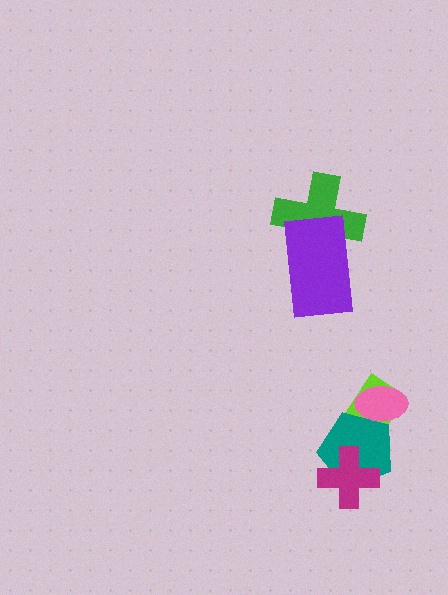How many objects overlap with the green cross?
1 object overlaps with the green cross.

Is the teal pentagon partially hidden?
Yes, it is partially covered by another shape.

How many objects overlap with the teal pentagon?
3 objects overlap with the teal pentagon.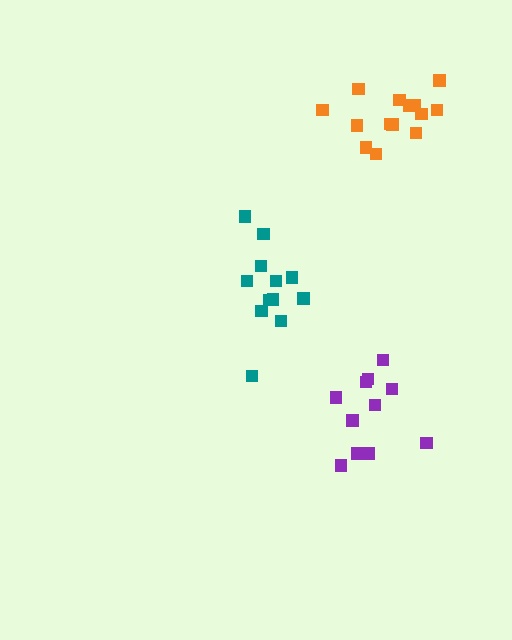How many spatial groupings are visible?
There are 3 spatial groupings.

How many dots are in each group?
Group 1: 14 dots, Group 2: 12 dots, Group 3: 11 dots (37 total).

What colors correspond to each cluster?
The clusters are colored: orange, teal, purple.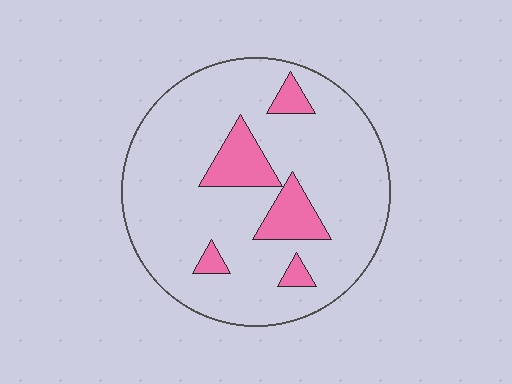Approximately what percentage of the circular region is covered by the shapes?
Approximately 15%.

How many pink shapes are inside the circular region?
5.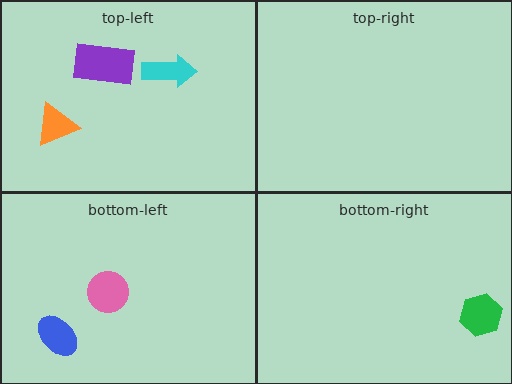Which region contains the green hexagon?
The bottom-right region.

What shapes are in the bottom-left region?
The blue ellipse, the pink circle.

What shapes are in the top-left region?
The cyan arrow, the purple rectangle, the orange triangle.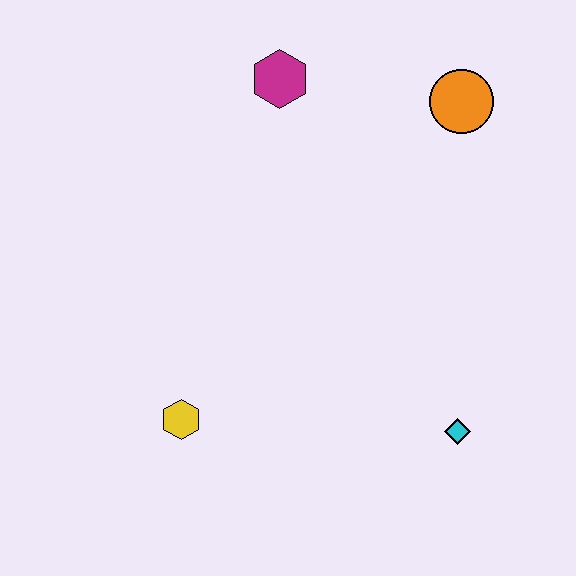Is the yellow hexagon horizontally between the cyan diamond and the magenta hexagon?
No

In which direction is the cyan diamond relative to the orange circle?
The cyan diamond is below the orange circle.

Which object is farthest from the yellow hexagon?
The orange circle is farthest from the yellow hexagon.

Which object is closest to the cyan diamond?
The yellow hexagon is closest to the cyan diamond.